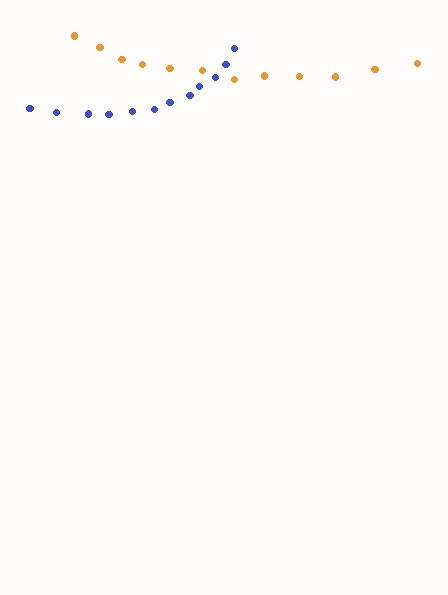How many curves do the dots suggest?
There are 2 distinct paths.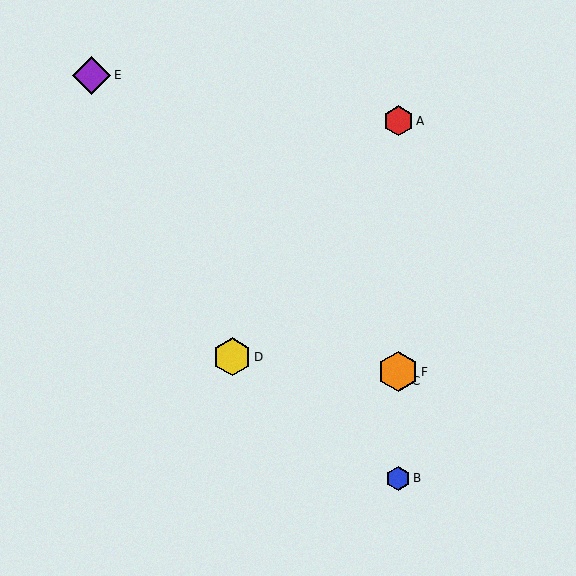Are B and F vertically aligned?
Yes, both are at x≈398.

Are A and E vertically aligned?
No, A is at x≈398 and E is at x≈92.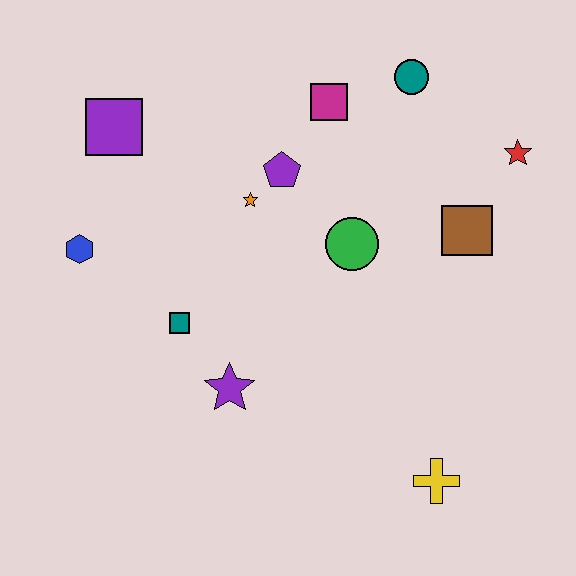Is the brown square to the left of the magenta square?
No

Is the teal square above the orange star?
No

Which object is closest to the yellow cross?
The purple star is closest to the yellow cross.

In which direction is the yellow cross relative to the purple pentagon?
The yellow cross is below the purple pentagon.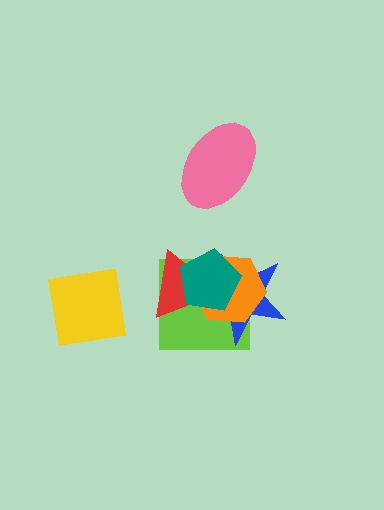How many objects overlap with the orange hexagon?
4 objects overlap with the orange hexagon.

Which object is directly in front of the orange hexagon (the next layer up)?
The red triangle is directly in front of the orange hexagon.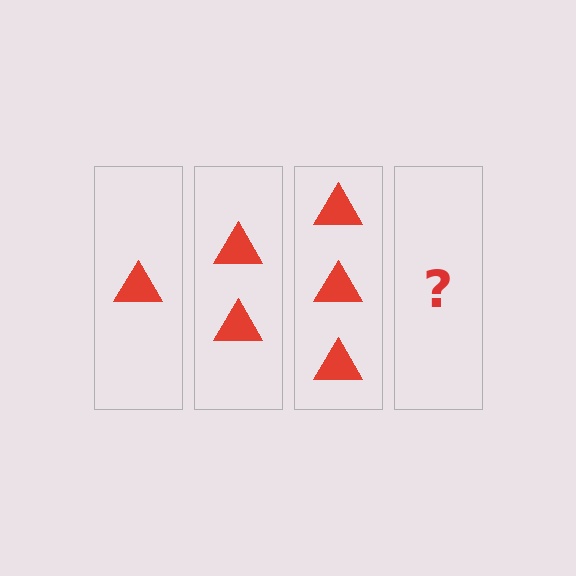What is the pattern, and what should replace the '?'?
The pattern is that each step adds one more triangle. The '?' should be 4 triangles.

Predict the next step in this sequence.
The next step is 4 triangles.